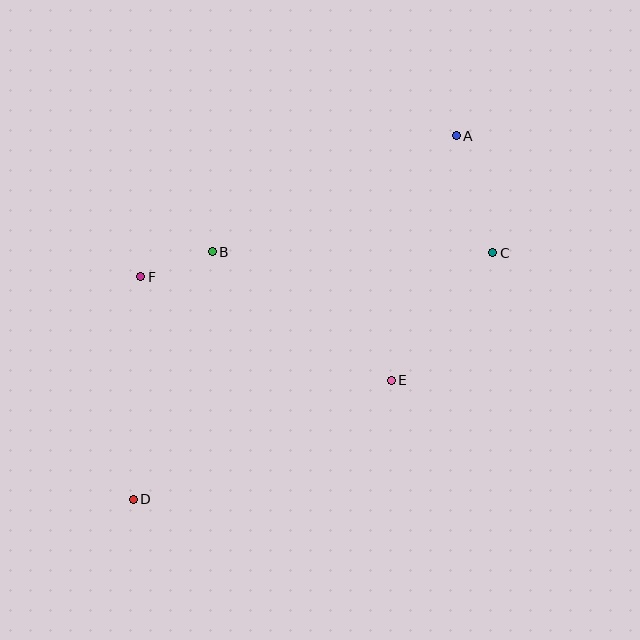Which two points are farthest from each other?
Points A and D are farthest from each other.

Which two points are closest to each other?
Points B and F are closest to each other.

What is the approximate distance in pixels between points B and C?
The distance between B and C is approximately 281 pixels.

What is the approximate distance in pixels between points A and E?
The distance between A and E is approximately 253 pixels.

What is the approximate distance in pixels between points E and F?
The distance between E and F is approximately 271 pixels.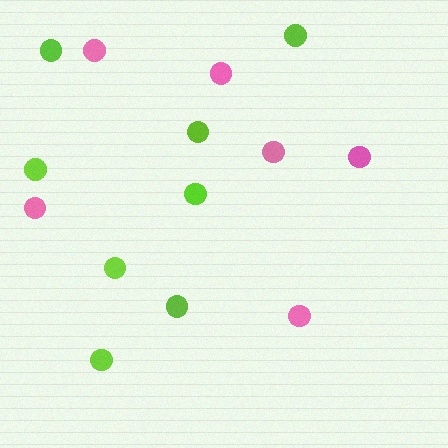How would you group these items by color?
There are 2 groups: one group of pink circles (6) and one group of lime circles (8).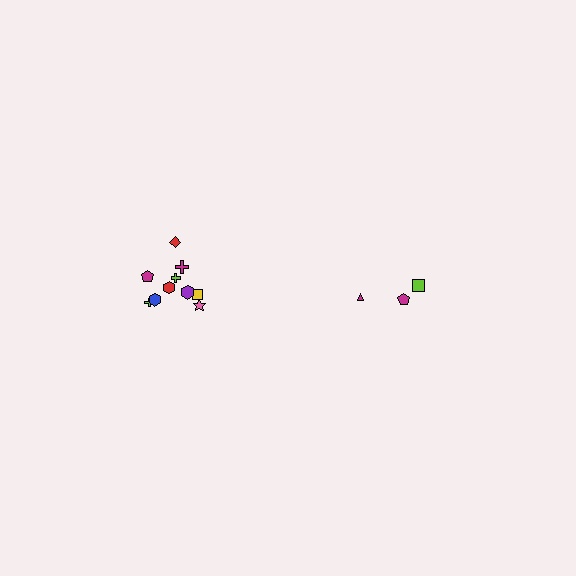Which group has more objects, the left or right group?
The left group.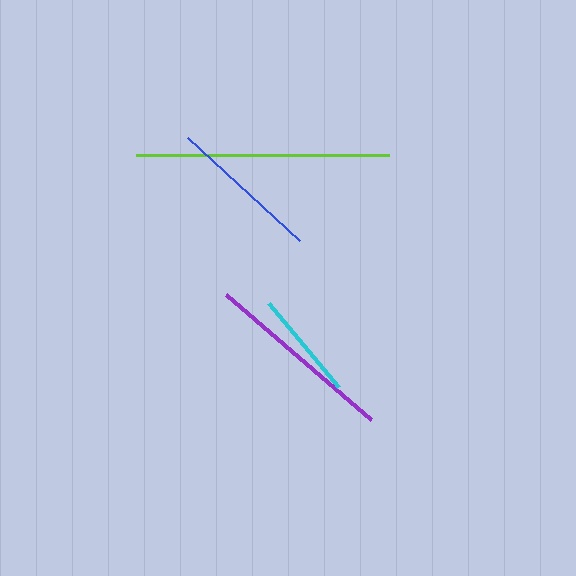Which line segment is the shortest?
The cyan line is the shortest at approximately 109 pixels.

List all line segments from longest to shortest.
From longest to shortest: lime, purple, blue, cyan.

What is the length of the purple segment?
The purple segment is approximately 191 pixels long.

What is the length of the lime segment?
The lime segment is approximately 253 pixels long.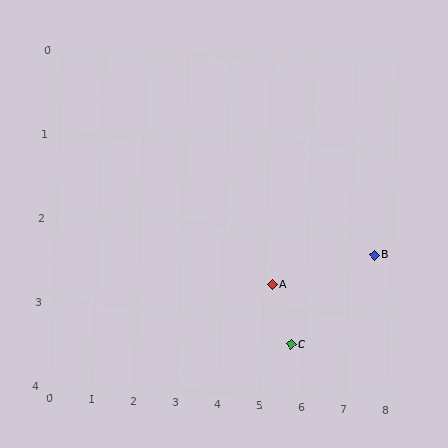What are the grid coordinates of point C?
Point C is at approximately (5.7, 3.4).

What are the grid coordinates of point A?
Point A is at approximately (5.2, 2.7).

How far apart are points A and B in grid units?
Points A and B are about 2.4 grid units apart.